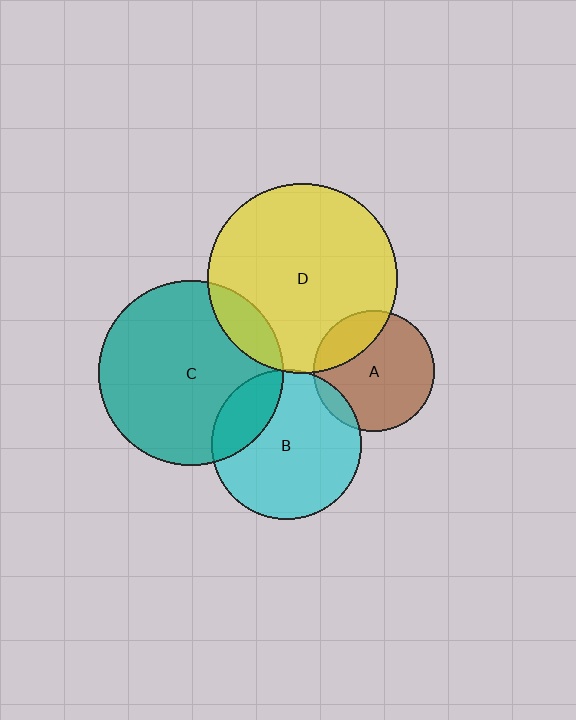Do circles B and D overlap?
Yes.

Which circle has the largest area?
Circle D (yellow).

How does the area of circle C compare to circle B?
Approximately 1.5 times.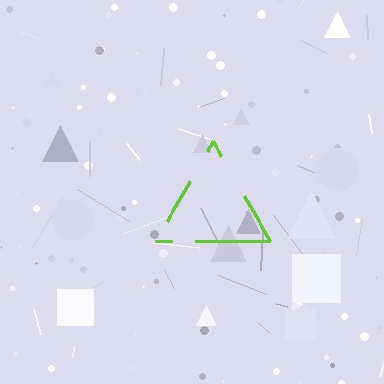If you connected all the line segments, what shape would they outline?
They would outline a triangle.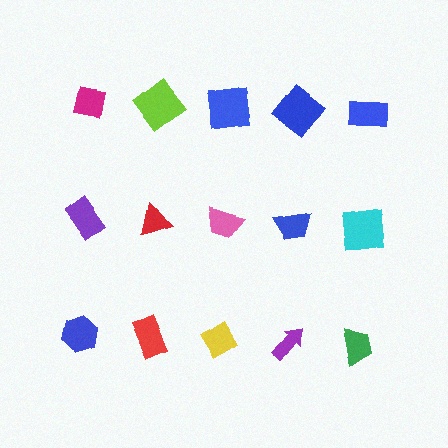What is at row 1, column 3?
A blue square.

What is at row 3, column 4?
A purple arrow.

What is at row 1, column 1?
A magenta square.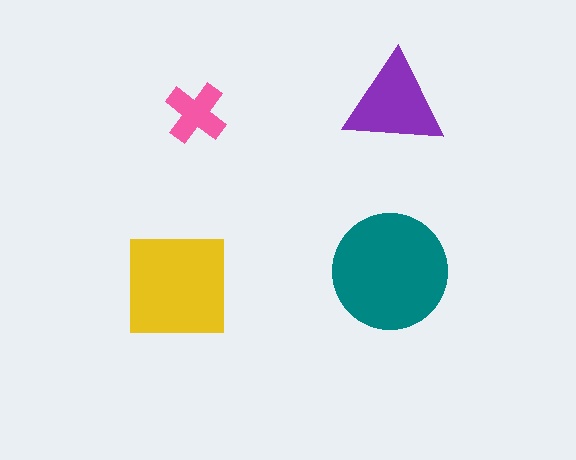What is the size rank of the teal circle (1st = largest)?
1st.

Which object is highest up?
The purple triangle is topmost.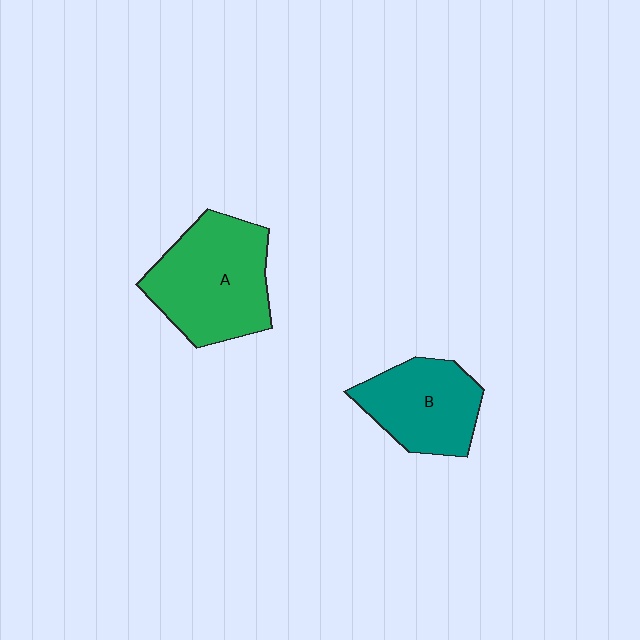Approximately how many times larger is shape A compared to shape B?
Approximately 1.4 times.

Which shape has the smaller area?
Shape B (teal).